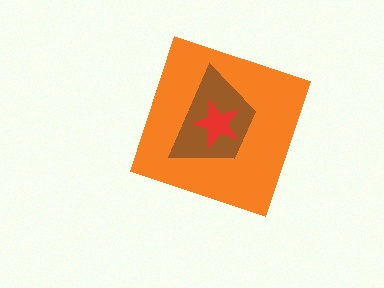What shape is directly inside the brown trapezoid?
The red star.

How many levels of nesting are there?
3.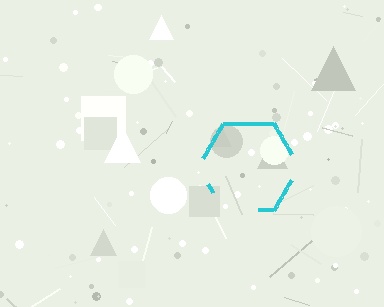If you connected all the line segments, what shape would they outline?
They would outline a hexagon.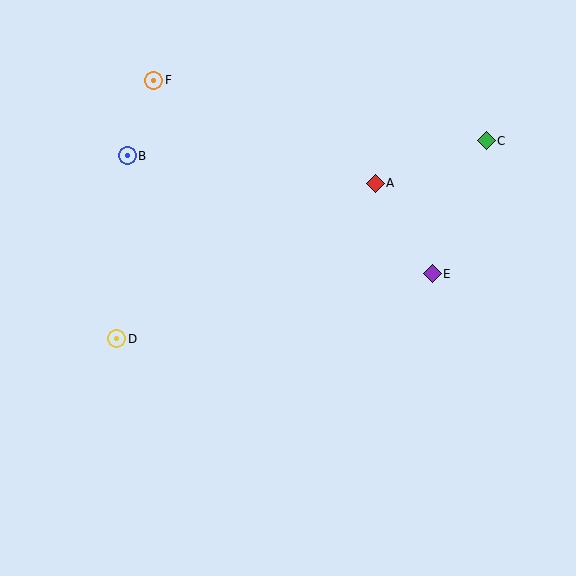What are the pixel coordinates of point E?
Point E is at (432, 274).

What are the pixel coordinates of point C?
Point C is at (486, 141).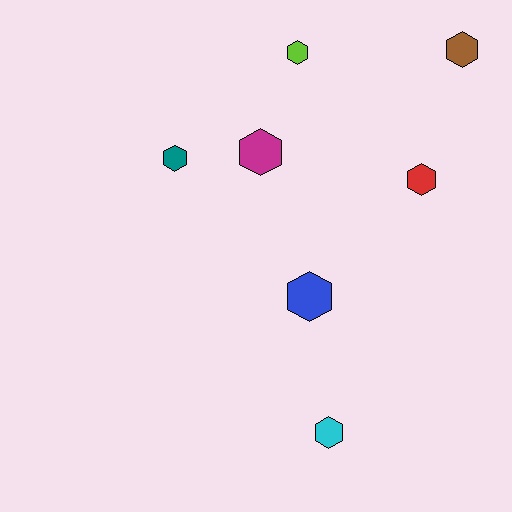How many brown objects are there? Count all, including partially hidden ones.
There is 1 brown object.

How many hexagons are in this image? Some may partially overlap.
There are 7 hexagons.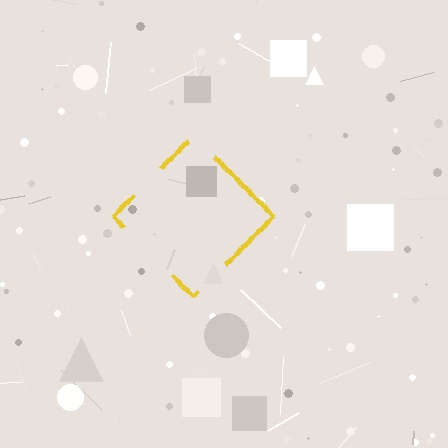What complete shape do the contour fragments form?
The contour fragments form a diamond.